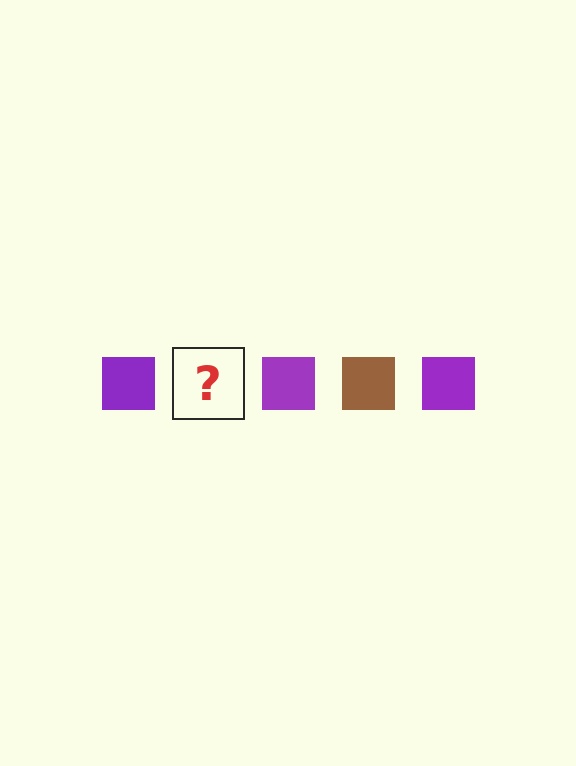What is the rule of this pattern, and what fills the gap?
The rule is that the pattern cycles through purple, brown squares. The gap should be filled with a brown square.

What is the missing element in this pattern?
The missing element is a brown square.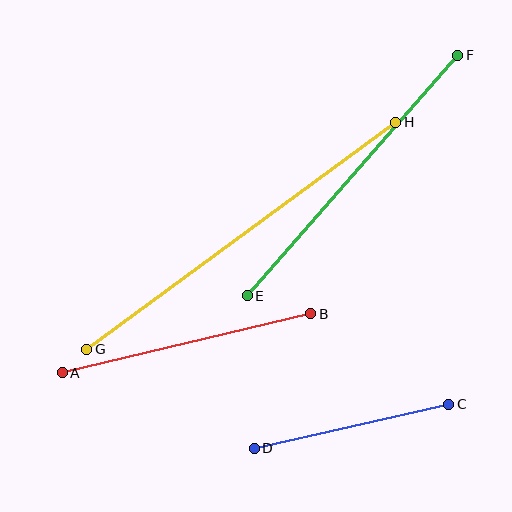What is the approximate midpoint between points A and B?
The midpoint is at approximately (187, 343) pixels.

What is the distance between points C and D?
The distance is approximately 200 pixels.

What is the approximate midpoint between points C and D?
The midpoint is at approximately (352, 426) pixels.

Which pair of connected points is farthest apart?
Points G and H are farthest apart.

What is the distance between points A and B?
The distance is approximately 255 pixels.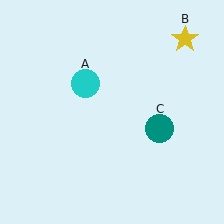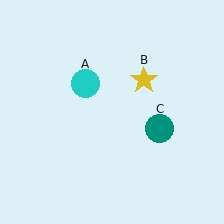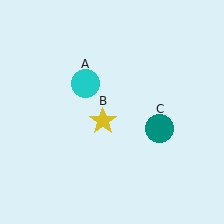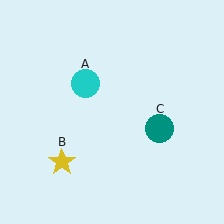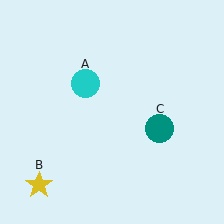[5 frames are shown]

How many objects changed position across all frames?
1 object changed position: yellow star (object B).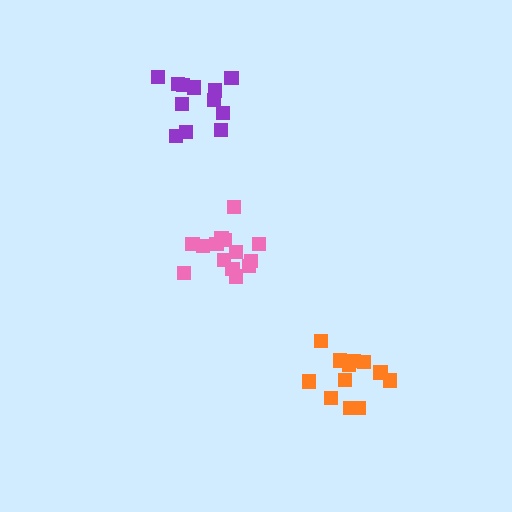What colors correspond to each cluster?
The clusters are colored: pink, orange, purple.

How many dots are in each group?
Group 1: 15 dots, Group 2: 12 dots, Group 3: 12 dots (39 total).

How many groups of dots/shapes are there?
There are 3 groups.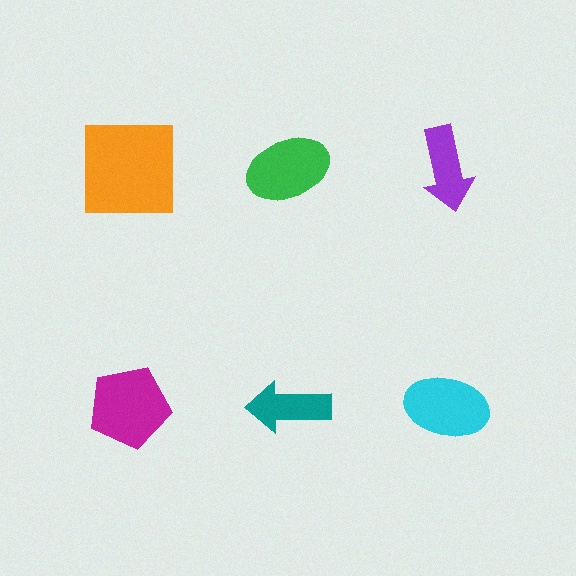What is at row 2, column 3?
A cyan ellipse.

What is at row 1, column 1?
An orange square.